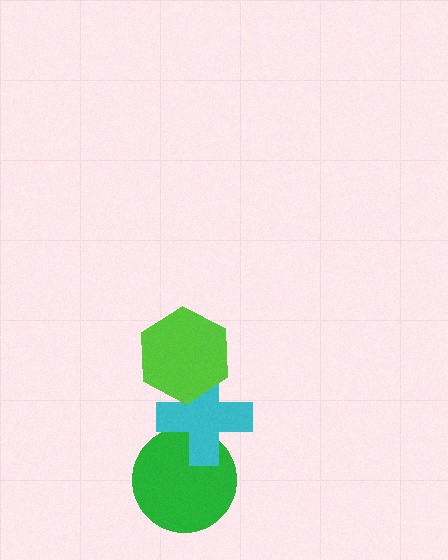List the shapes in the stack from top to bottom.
From top to bottom: the lime hexagon, the cyan cross, the green circle.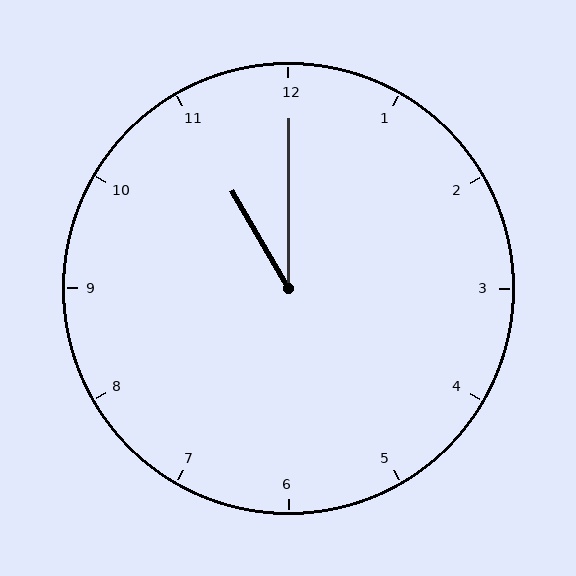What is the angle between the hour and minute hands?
Approximately 30 degrees.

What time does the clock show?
11:00.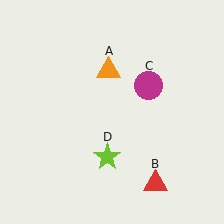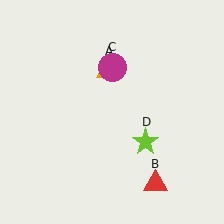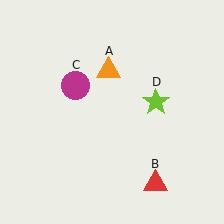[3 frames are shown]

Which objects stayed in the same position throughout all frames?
Orange triangle (object A) and red triangle (object B) remained stationary.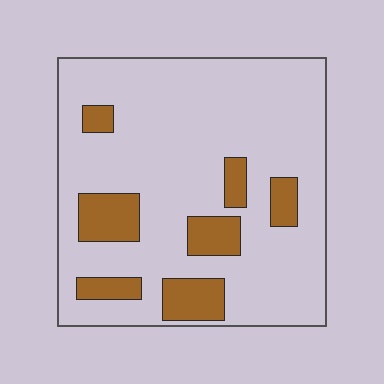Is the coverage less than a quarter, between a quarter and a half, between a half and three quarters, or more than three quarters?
Less than a quarter.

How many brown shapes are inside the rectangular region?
7.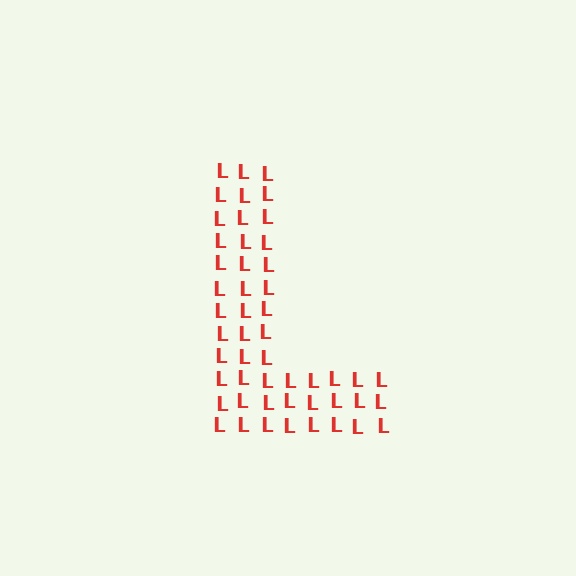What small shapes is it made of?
It is made of small letter L's.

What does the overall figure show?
The overall figure shows the letter L.